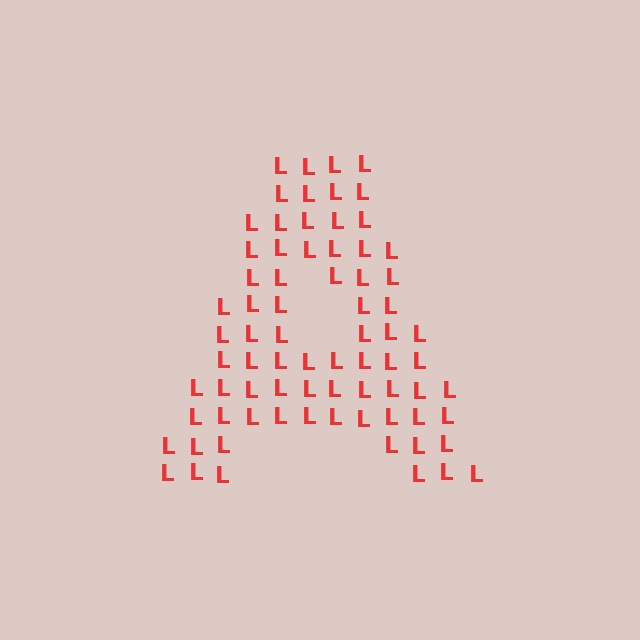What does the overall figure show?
The overall figure shows the letter A.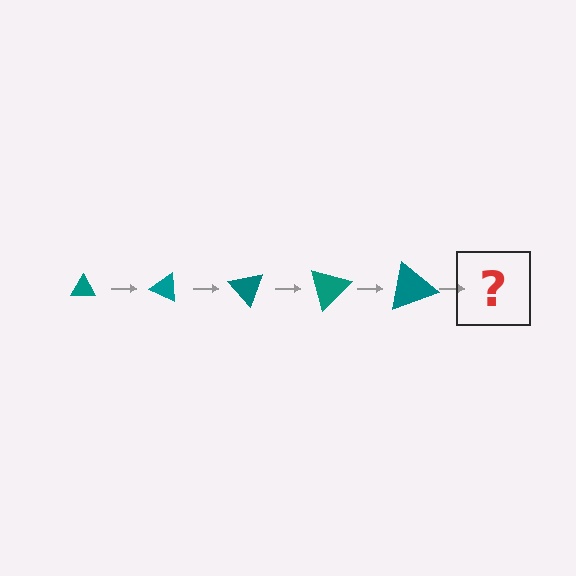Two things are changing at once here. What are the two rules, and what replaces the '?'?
The two rules are that the triangle grows larger each step and it rotates 25 degrees each step. The '?' should be a triangle, larger than the previous one and rotated 125 degrees from the start.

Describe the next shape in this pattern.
It should be a triangle, larger than the previous one and rotated 125 degrees from the start.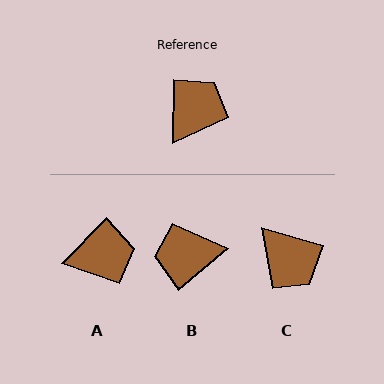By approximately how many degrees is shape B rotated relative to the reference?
Approximately 131 degrees counter-clockwise.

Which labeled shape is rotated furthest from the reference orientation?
B, about 131 degrees away.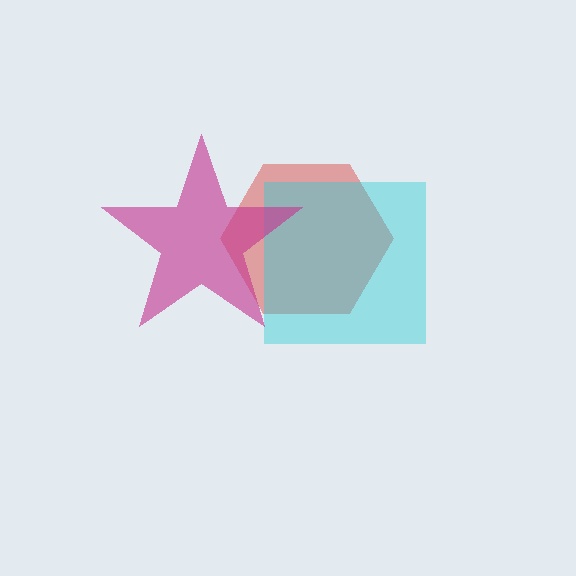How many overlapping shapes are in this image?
There are 3 overlapping shapes in the image.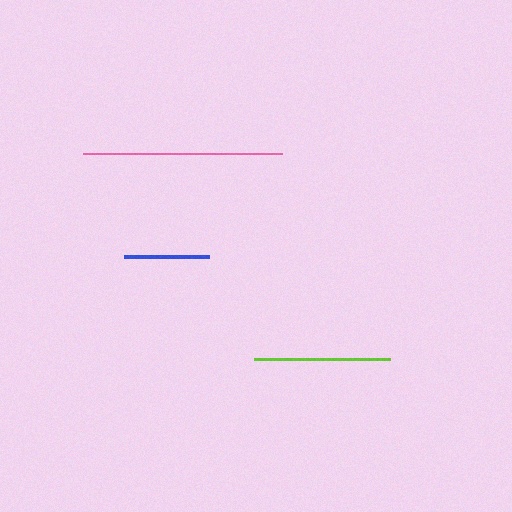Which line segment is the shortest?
The blue line is the shortest at approximately 85 pixels.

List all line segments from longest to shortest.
From longest to shortest: pink, lime, blue.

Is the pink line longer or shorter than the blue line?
The pink line is longer than the blue line.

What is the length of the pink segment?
The pink segment is approximately 199 pixels long.